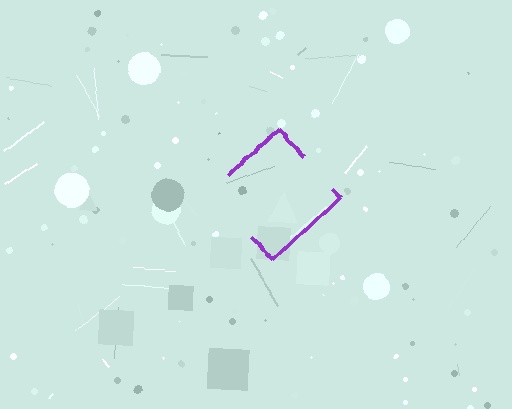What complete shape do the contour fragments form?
The contour fragments form a diamond.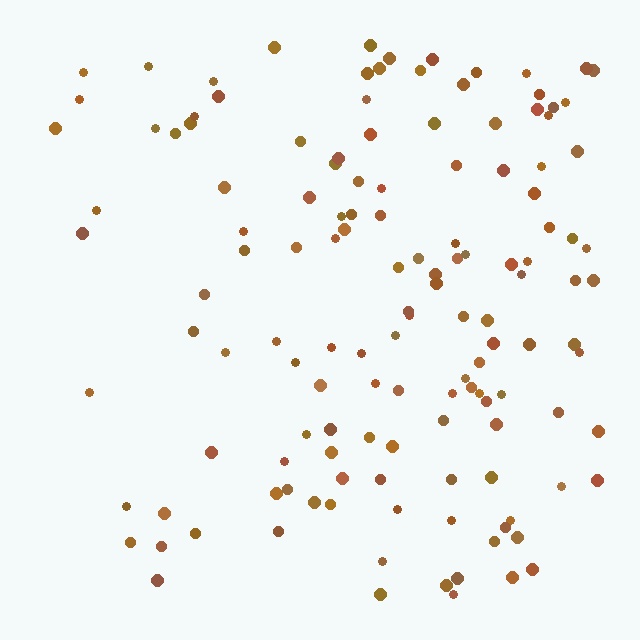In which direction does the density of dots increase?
From left to right, with the right side densest.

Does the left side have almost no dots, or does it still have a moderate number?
Still a moderate number, just noticeably fewer than the right.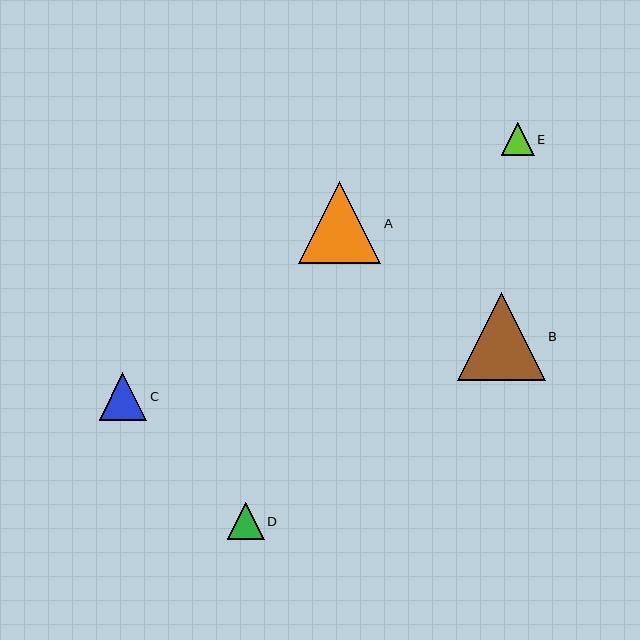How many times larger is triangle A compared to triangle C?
Triangle A is approximately 1.7 times the size of triangle C.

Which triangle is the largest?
Triangle B is the largest with a size of approximately 88 pixels.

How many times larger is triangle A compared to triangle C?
Triangle A is approximately 1.7 times the size of triangle C.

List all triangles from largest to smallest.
From largest to smallest: B, A, C, D, E.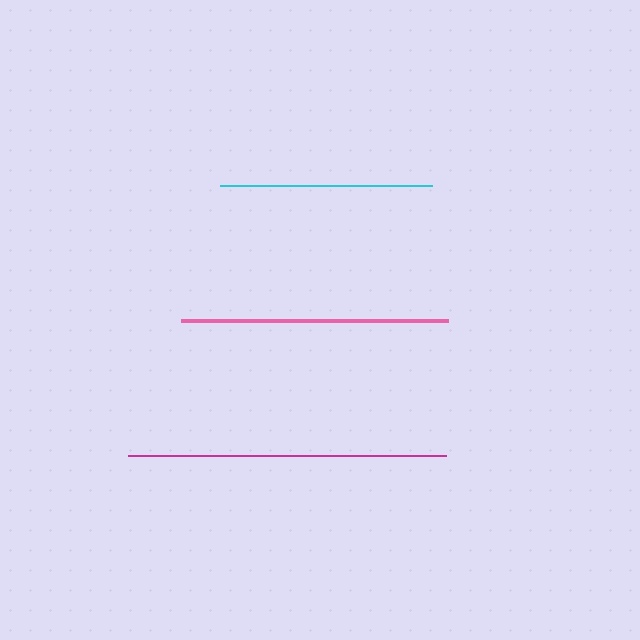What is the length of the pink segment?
The pink segment is approximately 268 pixels long.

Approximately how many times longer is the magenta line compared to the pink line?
The magenta line is approximately 1.2 times the length of the pink line.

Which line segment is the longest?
The magenta line is the longest at approximately 319 pixels.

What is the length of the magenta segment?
The magenta segment is approximately 319 pixels long.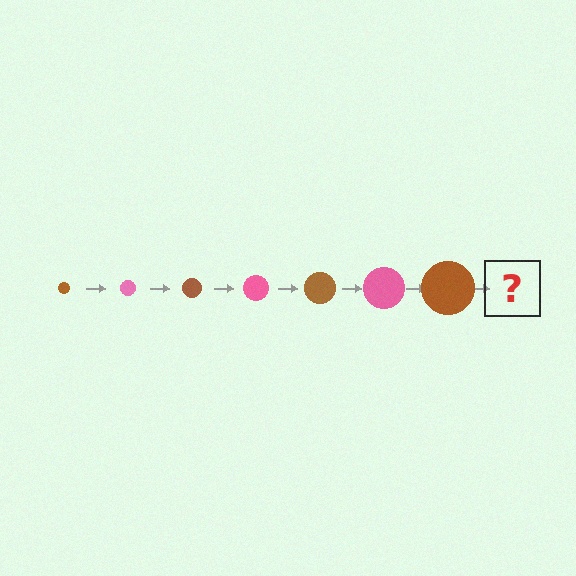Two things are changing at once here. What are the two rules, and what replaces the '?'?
The two rules are that the circle grows larger each step and the color cycles through brown and pink. The '?' should be a pink circle, larger than the previous one.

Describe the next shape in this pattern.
It should be a pink circle, larger than the previous one.